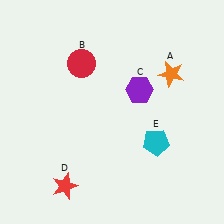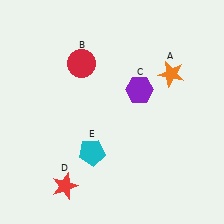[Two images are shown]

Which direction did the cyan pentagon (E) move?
The cyan pentagon (E) moved left.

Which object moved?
The cyan pentagon (E) moved left.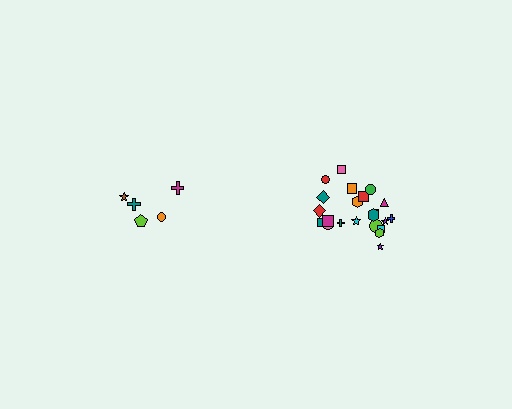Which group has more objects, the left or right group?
The right group.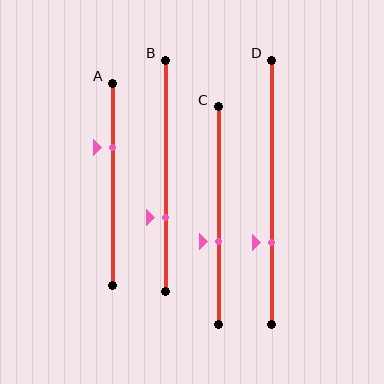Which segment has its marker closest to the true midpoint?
Segment C has its marker closest to the true midpoint.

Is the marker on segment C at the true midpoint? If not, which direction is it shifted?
No, the marker on segment C is shifted downward by about 12% of the segment length.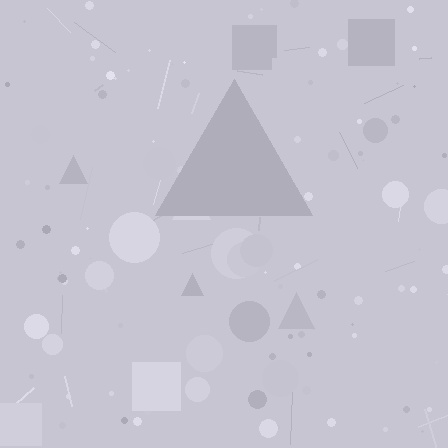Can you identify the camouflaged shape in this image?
The camouflaged shape is a triangle.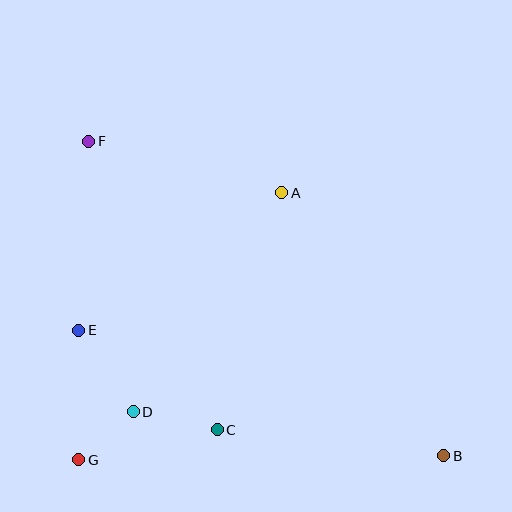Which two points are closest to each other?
Points D and G are closest to each other.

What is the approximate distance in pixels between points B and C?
The distance between B and C is approximately 228 pixels.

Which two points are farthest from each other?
Points B and F are farthest from each other.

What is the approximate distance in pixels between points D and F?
The distance between D and F is approximately 274 pixels.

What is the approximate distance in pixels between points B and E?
The distance between B and E is approximately 386 pixels.